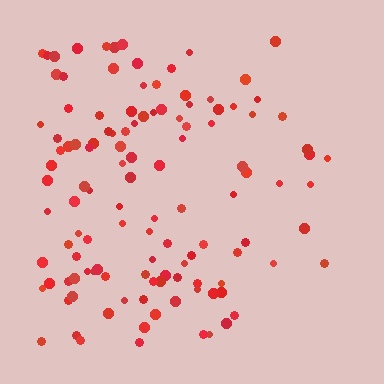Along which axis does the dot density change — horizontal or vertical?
Horizontal.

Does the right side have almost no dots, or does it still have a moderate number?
Still a moderate number, just noticeably fewer than the left.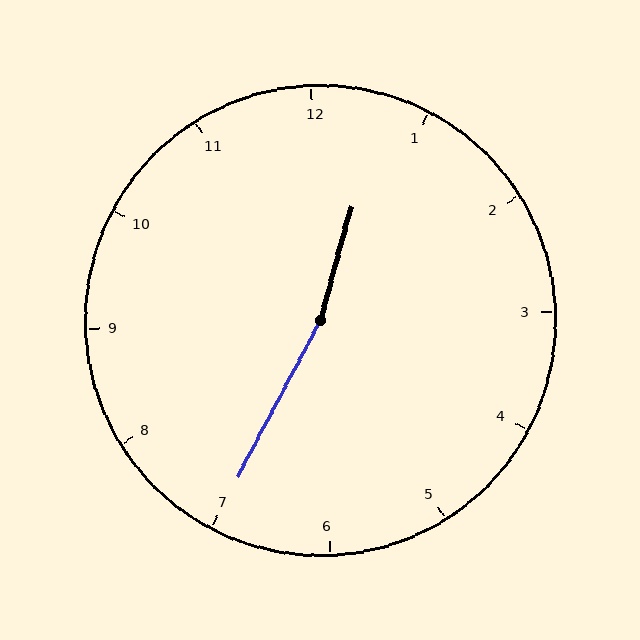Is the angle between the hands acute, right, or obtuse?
It is obtuse.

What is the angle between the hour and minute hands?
Approximately 168 degrees.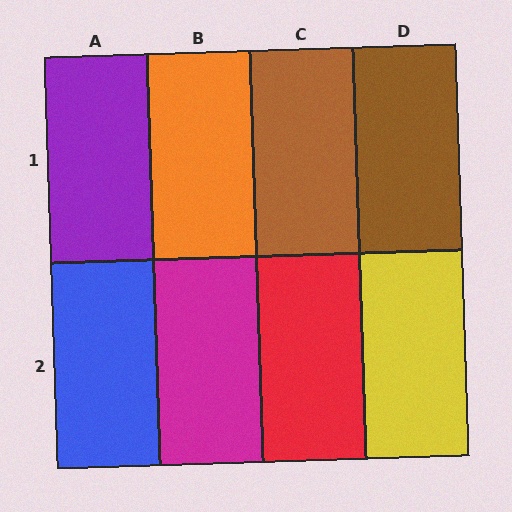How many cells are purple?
1 cell is purple.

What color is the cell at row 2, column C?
Red.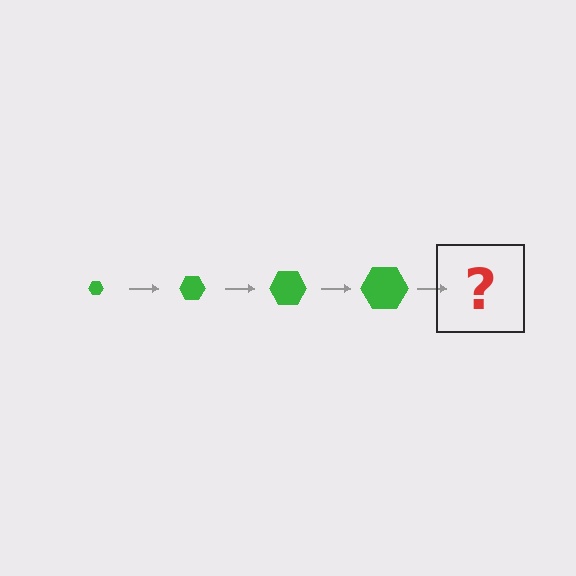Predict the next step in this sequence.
The next step is a green hexagon, larger than the previous one.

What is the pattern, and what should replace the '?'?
The pattern is that the hexagon gets progressively larger each step. The '?' should be a green hexagon, larger than the previous one.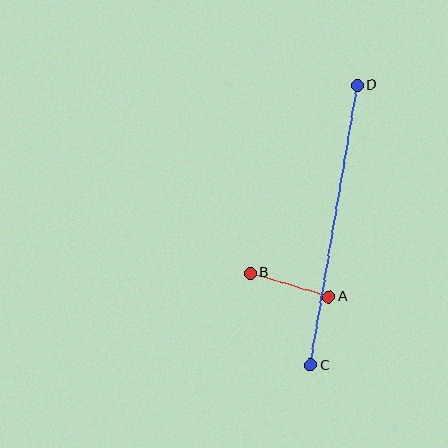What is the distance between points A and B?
The distance is approximately 82 pixels.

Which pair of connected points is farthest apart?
Points C and D are farthest apart.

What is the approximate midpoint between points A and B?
The midpoint is at approximately (290, 285) pixels.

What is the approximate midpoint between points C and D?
The midpoint is at approximately (334, 225) pixels.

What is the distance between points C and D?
The distance is approximately 284 pixels.